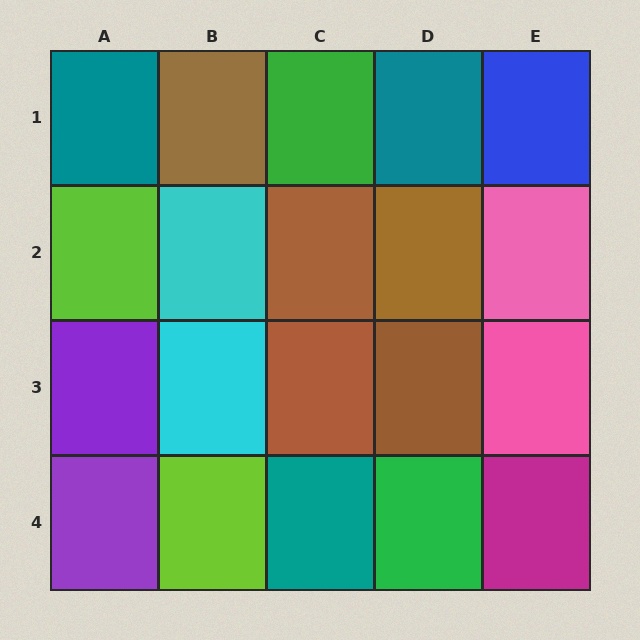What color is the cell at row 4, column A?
Purple.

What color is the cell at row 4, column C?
Teal.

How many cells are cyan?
2 cells are cyan.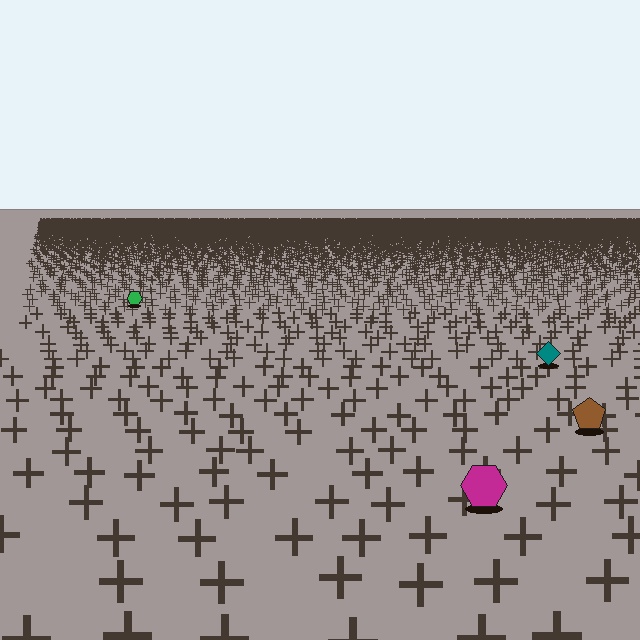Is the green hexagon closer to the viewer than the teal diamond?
No. The teal diamond is closer — you can tell from the texture gradient: the ground texture is coarser near it.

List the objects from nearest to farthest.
From nearest to farthest: the magenta hexagon, the brown pentagon, the teal diamond, the green hexagon.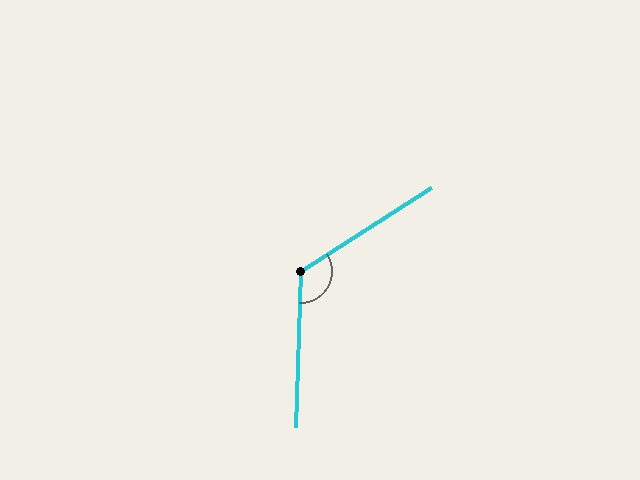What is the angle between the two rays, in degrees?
Approximately 124 degrees.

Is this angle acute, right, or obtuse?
It is obtuse.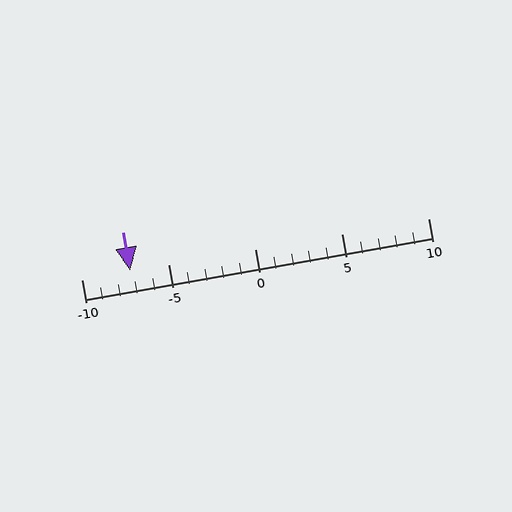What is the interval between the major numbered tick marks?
The major tick marks are spaced 5 units apart.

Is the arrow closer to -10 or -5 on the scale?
The arrow is closer to -5.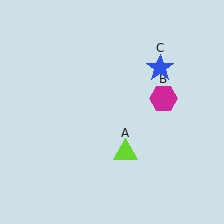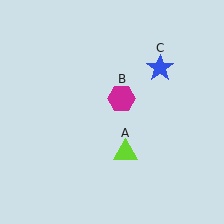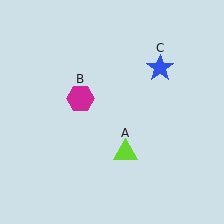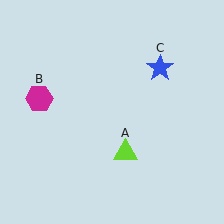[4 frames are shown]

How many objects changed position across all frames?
1 object changed position: magenta hexagon (object B).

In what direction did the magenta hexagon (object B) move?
The magenta hexagon (object B) moved left.